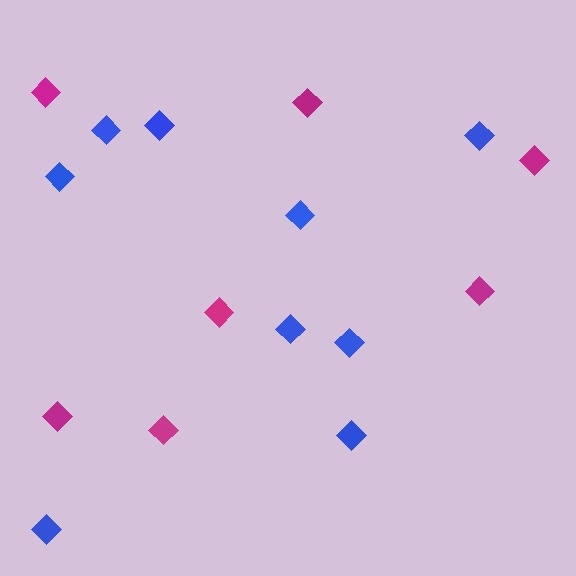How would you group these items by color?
There are 2 groups: one group of blue diamonds (9) and one group of magenta diamonds (7).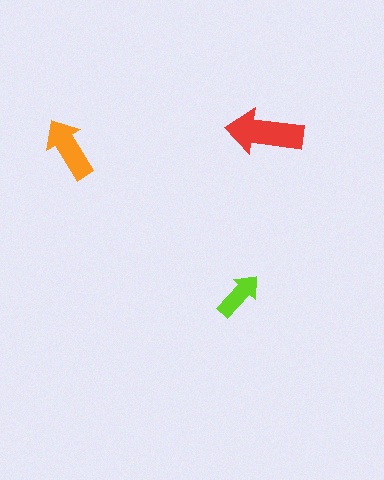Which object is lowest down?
The lime arrow is bottommost.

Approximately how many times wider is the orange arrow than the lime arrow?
About 1.5 times wider.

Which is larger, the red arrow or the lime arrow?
The red one.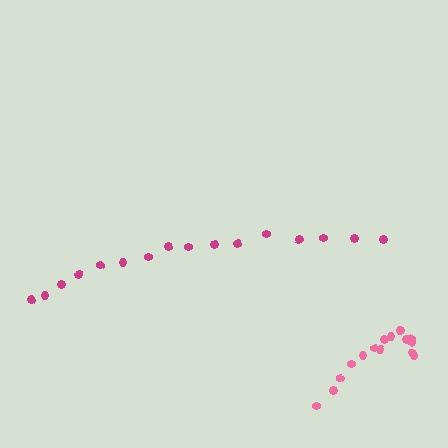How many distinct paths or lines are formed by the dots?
There are 2 distinct paths.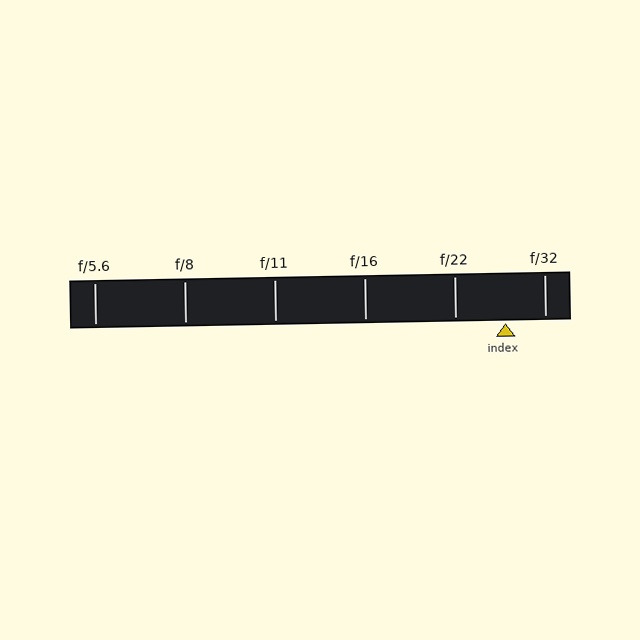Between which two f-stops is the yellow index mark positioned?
The index mark is between f/22 and f/32.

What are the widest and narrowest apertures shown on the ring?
The widest aperture shown is f/5.6 and the narrowest is f/32.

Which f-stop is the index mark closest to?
The index mark is closest to f/32.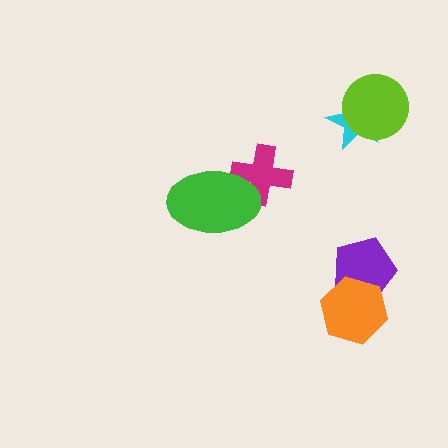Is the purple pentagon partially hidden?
Yes, it is partially covered by another shape.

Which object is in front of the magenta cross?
The green ellipse is in front of the magenta cross.